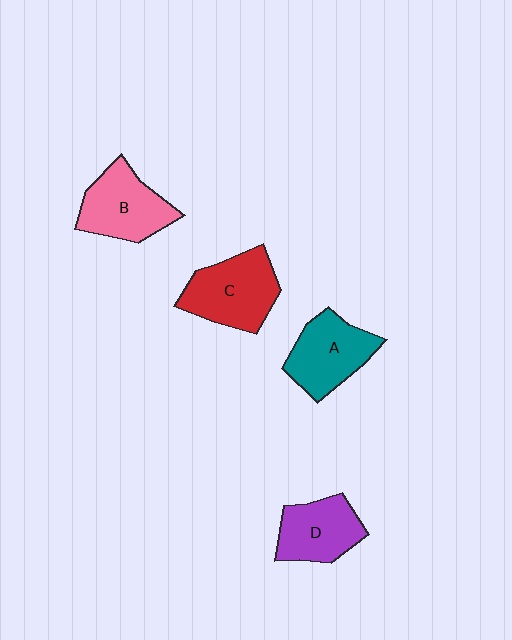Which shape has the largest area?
Shape C (red).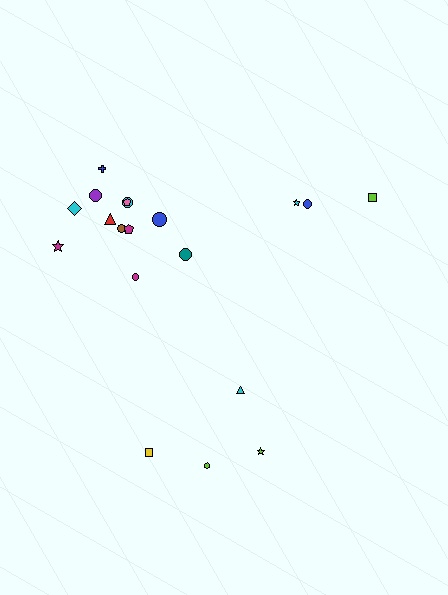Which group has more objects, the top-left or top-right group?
The top-left group.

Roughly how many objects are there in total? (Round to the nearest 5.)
Roughly 20 objects in total.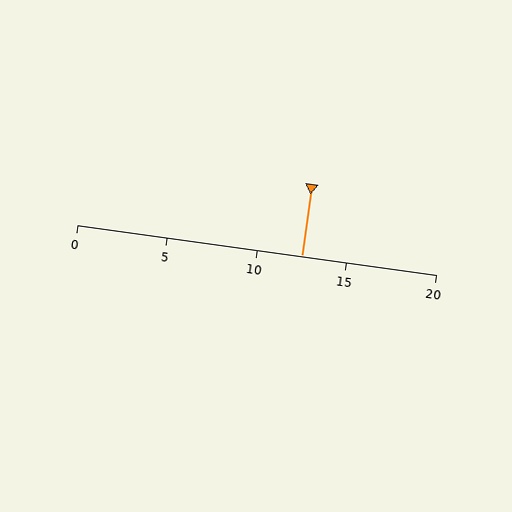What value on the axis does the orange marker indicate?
The marker indicates approximately 12.5.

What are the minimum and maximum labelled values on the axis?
The axis runs from 0 to 20.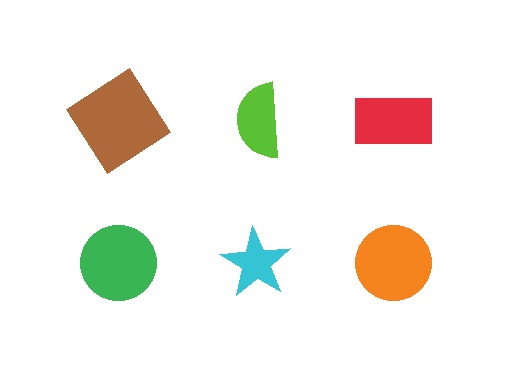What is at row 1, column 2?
A lime semicircle.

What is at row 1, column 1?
A brown diamond.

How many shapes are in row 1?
3 shapes.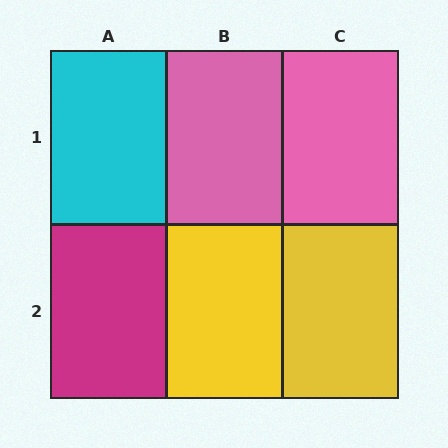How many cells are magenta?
1 cell is magenta.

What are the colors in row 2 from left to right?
Magenta, yellow, yellow.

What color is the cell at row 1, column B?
Pink.